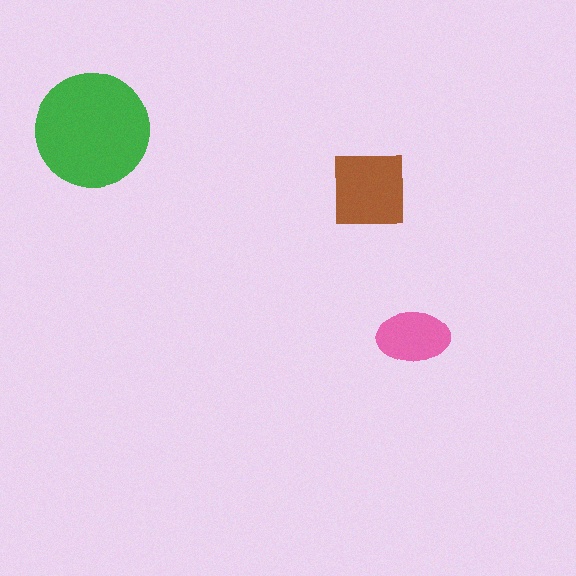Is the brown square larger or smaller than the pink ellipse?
Larger.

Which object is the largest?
The green circle.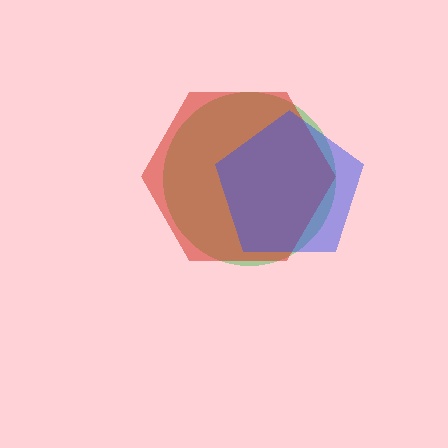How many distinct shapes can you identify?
There are 3 distinct shapes: a green circle, a red hexagon, a blue pentagon.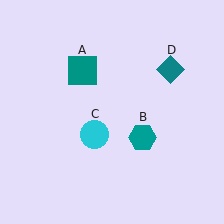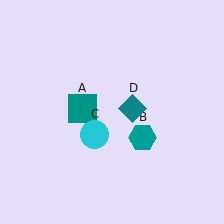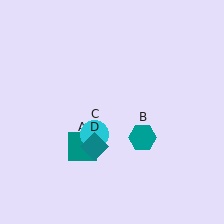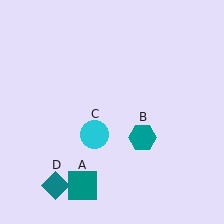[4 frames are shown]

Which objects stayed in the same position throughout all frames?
Teal hexagon (object B) and cyan circle (object C) remained stationary.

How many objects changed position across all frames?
2 objects changed position: teal square (object A), teal diamond (object D).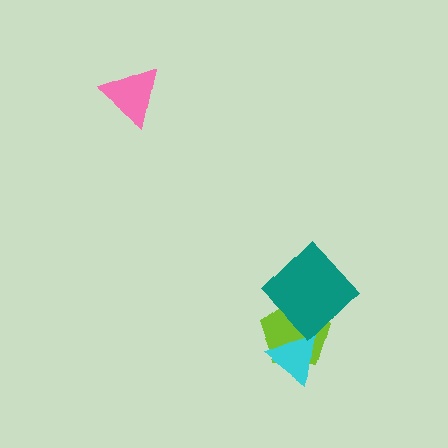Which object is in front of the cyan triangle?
The teal diamond is in front of the cyan triangle.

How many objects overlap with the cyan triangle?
2 objects overlap with the cyan triangle.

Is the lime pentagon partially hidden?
Yes, it is partially covered by another shape.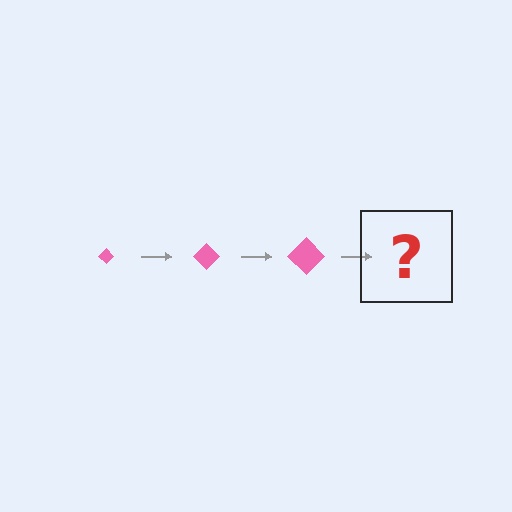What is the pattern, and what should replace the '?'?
The pattern is that the diamond gets progressively larger each step. The '?' should be a pink diamond, larger than the previous one.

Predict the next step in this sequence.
The next step is a pink diamond, larger than the previous one.